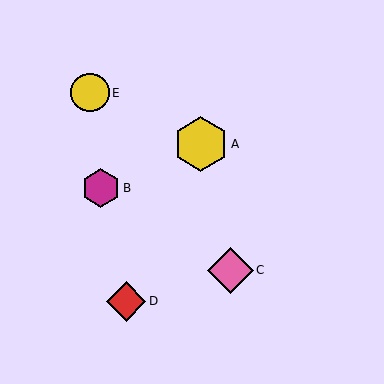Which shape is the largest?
The yellow hexagon (labeled A) is the largest.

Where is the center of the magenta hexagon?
The center of the magenta hexagon is at (101, 188).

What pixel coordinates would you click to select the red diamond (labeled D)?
Click at (126, 301) to select the red diamond D.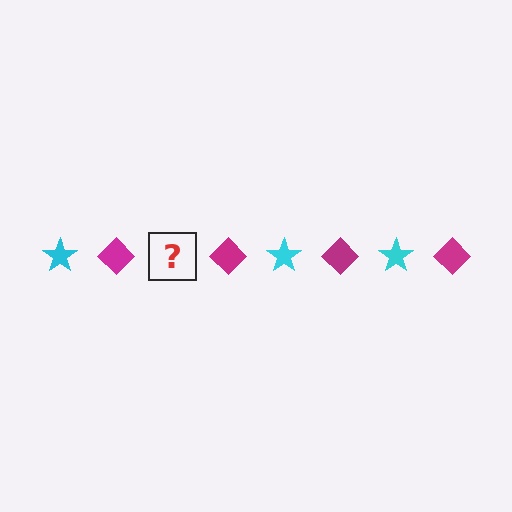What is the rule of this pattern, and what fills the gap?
The rule is that the pattern alternates between cyan star and magenta diamond. The gap should be filled with a cyan star.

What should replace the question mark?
The question mark should be replaced with a cyan star.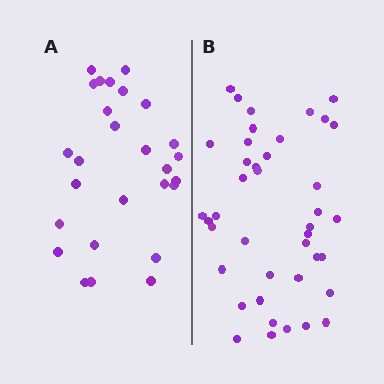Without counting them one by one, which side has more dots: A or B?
Region B (the right region) has more dots.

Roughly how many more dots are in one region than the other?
Region B has approximately 15 more dots than region A.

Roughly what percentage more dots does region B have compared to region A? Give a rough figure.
About 50% more.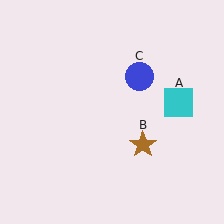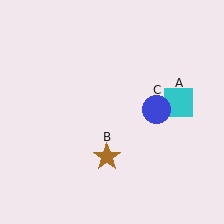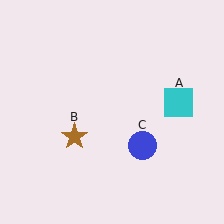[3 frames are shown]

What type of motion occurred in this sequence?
The brown star (object B), blue circle (object C) rotated clockwise around the center of the scene.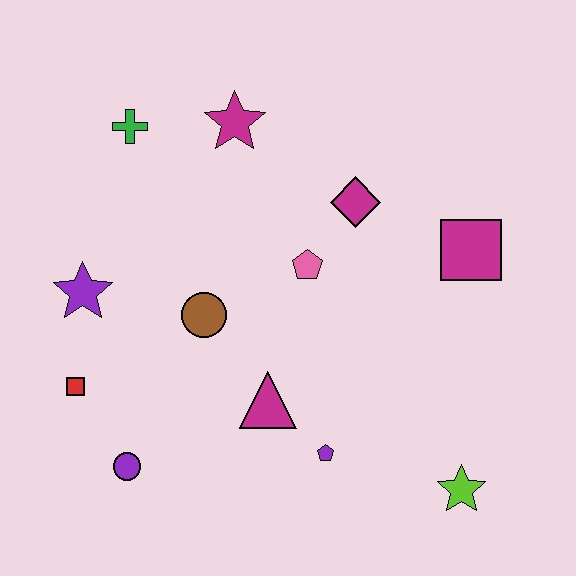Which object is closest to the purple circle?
The red square is closest to the purple circle.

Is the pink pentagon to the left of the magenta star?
No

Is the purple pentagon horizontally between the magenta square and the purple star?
Yes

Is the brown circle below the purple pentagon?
No